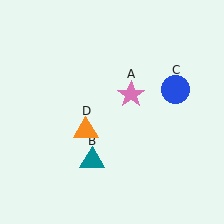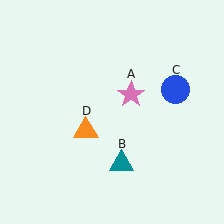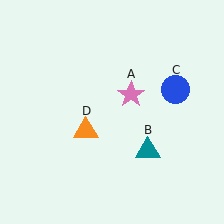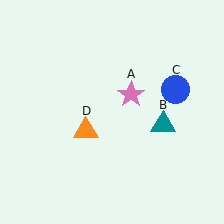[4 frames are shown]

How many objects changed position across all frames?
1 object changed position: teal triangle (object B).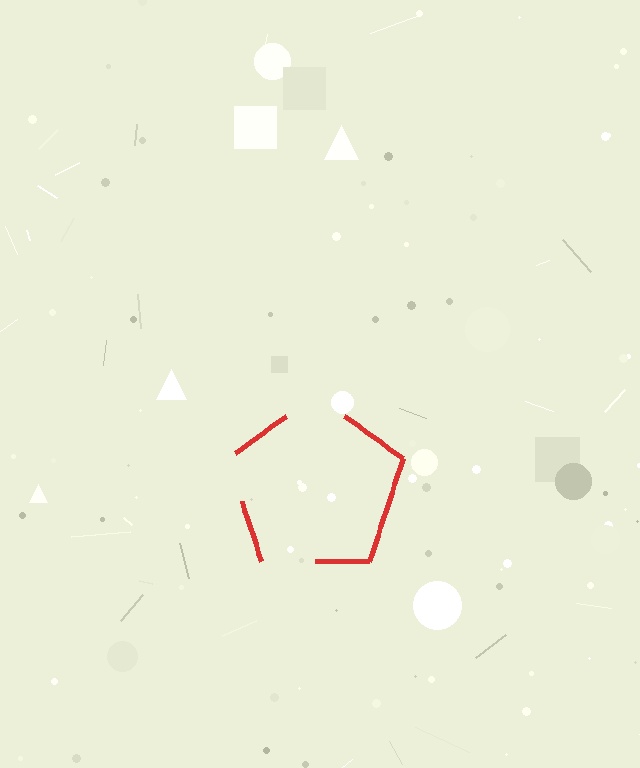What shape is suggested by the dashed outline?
The dashed outline suggests a pentagon.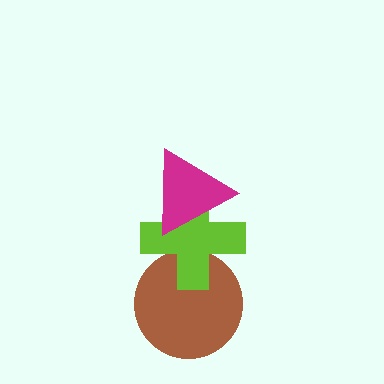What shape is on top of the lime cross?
The magenta triangle is on top of the lime cross.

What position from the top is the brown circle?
The brown circle is 3rd from the top.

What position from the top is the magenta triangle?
The magenta triangle is 1st from the top.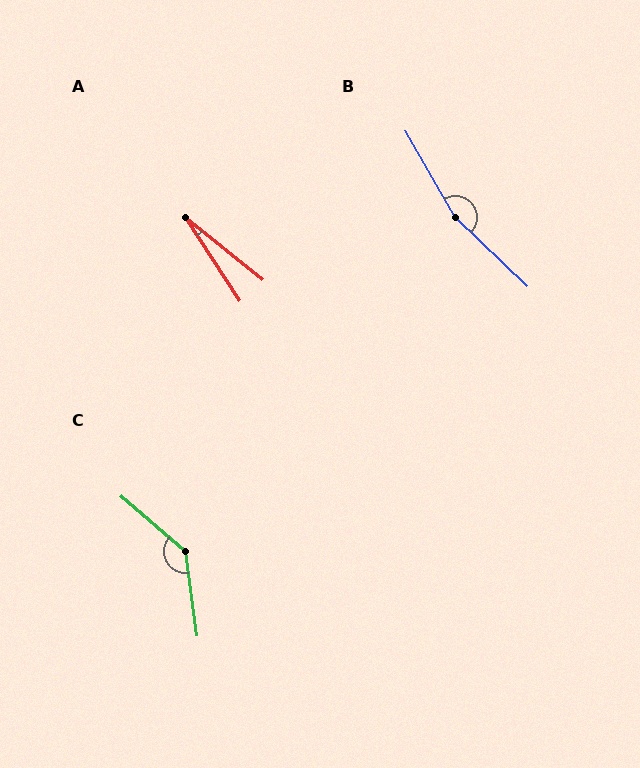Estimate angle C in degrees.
Approximately 139 degrees.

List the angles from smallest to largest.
A (18°), C (139°), B (164°).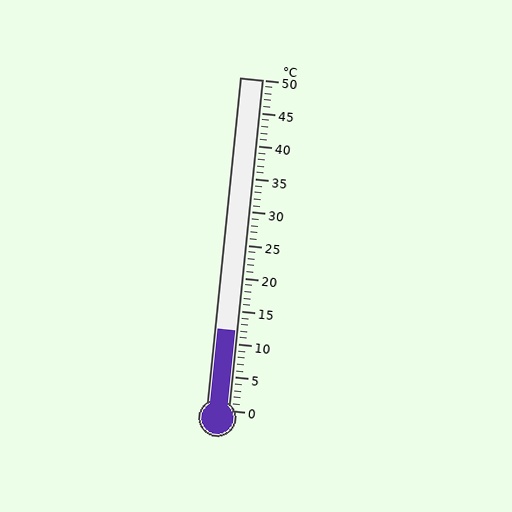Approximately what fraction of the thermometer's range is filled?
The thermometer is filled to approximately 25% of its range.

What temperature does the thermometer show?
The thermometer shows approximately 12°C.